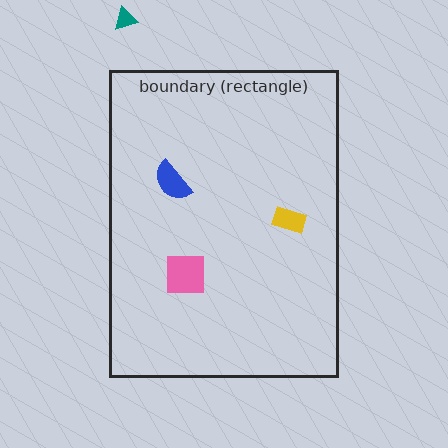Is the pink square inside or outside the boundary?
Inside.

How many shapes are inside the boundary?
3 inside, 1 outside.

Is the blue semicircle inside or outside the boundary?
Inside.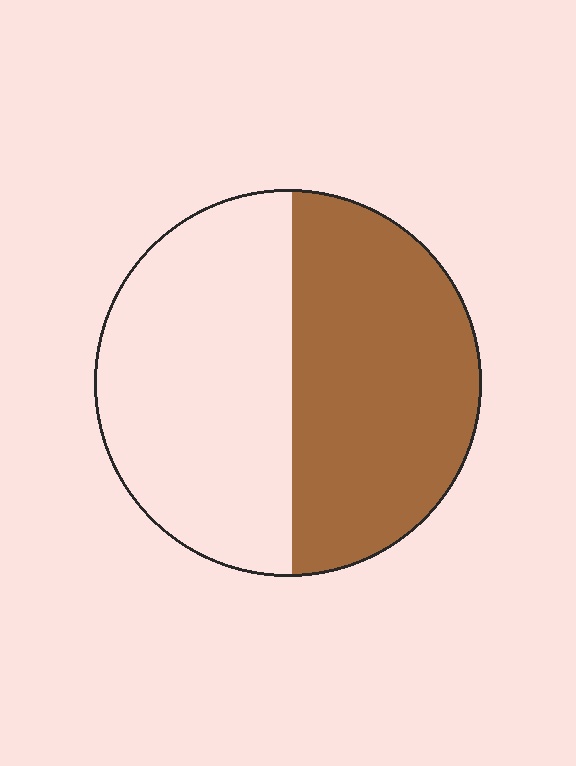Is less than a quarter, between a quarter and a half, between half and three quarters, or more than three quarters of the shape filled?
Between a quarter and a half.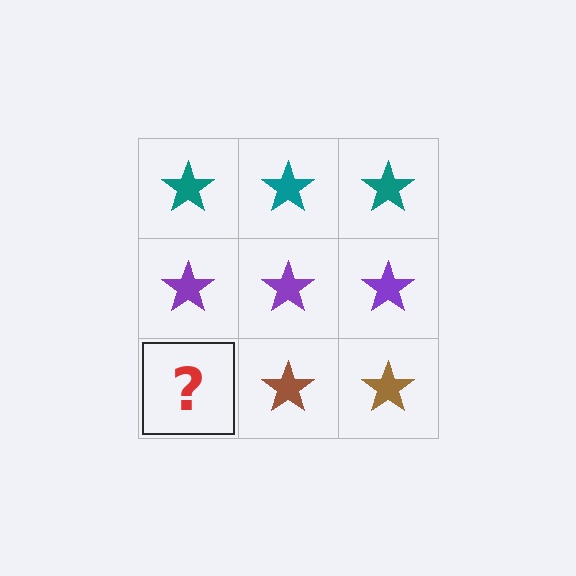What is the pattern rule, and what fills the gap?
The rule is that each row has a consistent color. The gap should be filled with a brown star.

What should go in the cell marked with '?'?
The missing cell should contain a brown star.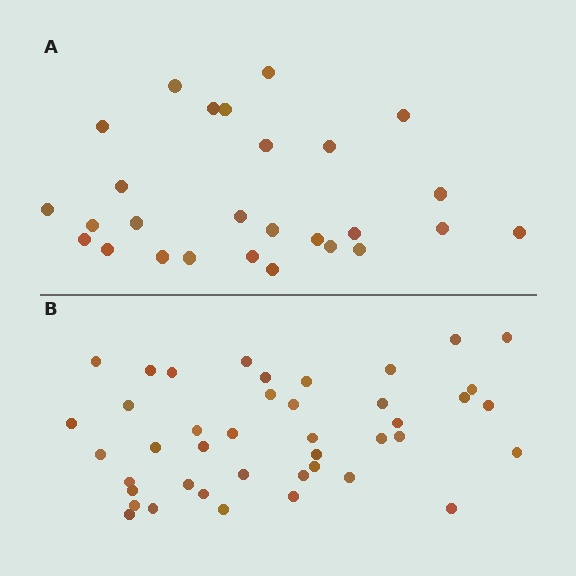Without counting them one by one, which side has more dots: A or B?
Region B (the bottom region) has more dots.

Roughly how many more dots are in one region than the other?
Region B has approximately 15 more dots than region A.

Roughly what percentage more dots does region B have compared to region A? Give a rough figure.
About 55% more.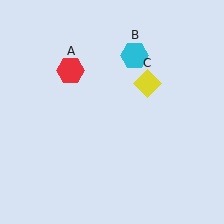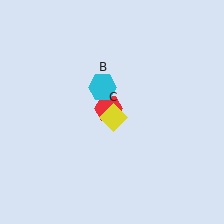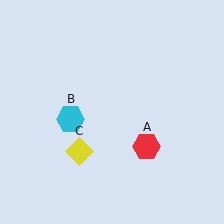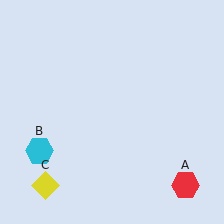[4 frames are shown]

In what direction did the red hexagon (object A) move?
The red hexagon (object A) moved down and to the right.